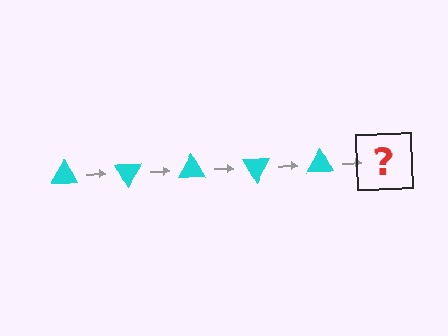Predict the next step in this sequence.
The next step is a cyan triangle rotated 300 degrees.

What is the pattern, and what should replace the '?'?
The pattern is that the triangle rotates 60 degrees each step. The '?' should be a cyan triangle rotated 300 degrees.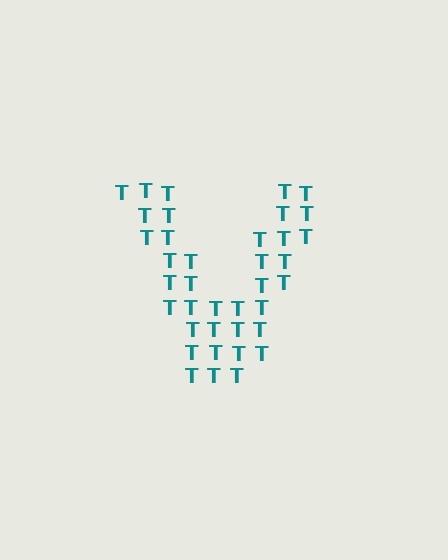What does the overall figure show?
The overall figure shows the letter V.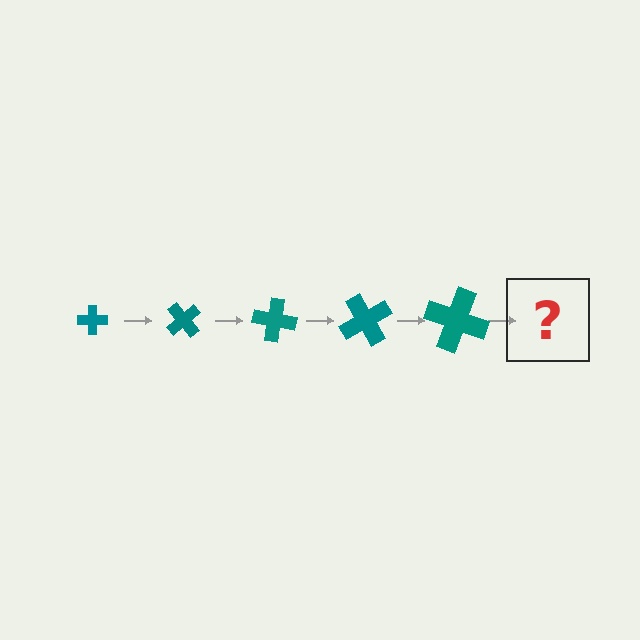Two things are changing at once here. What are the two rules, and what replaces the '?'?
The two rules are that the cross grows larger each step and it rotates 50 degrees each step. The '?' should be a cross, larger than the previous one and rotated 250 degrees from the start.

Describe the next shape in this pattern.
It should be a cross, larger than the previous one and rotated 250 degrees from the start.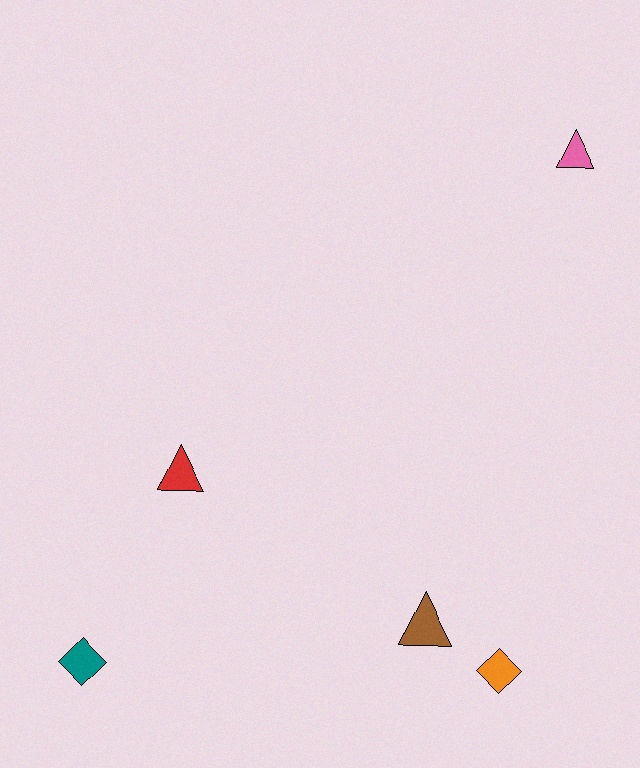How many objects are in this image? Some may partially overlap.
There are 5 objects.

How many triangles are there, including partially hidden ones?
There are 3 triangles.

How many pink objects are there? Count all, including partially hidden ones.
There is 1 pink object.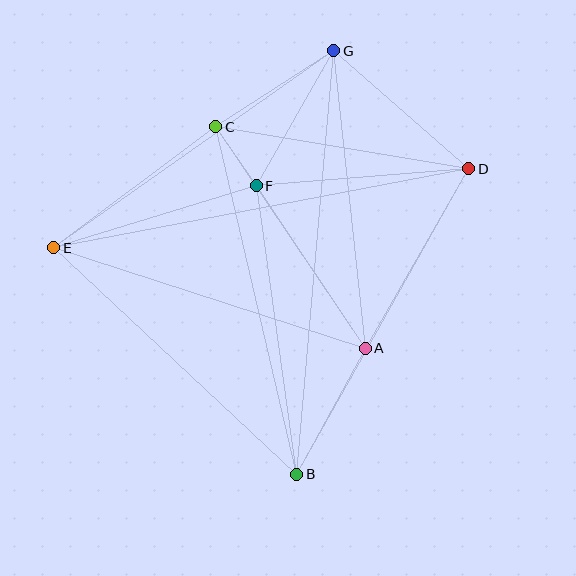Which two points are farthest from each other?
Points B and G are farthest from each other.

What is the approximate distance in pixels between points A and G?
The distance between A and G is approximately 299 pixels.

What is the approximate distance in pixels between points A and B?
The distance between A and B is approximately 144 pixels.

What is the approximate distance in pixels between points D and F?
The distance between D and F is approximately 213 pixels.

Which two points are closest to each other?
Points C and F are closest to each other.